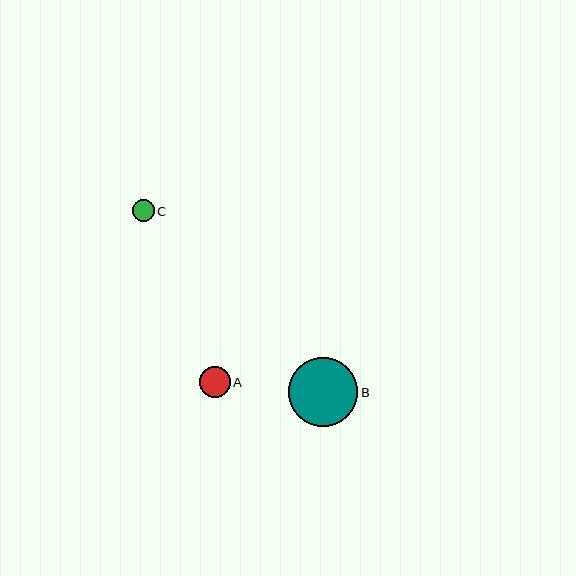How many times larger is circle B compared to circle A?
Circle B is approximately 2.2 times the size of circle A.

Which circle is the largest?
Circle B is the largest with a size of approximately 69 pixels.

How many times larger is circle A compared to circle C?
Circle A is approximately 1.4 times the size of circle C.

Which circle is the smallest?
Circle C is the smallest with a size of approximately 22 pixels.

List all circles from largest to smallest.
From largest to smallest: B, A, C.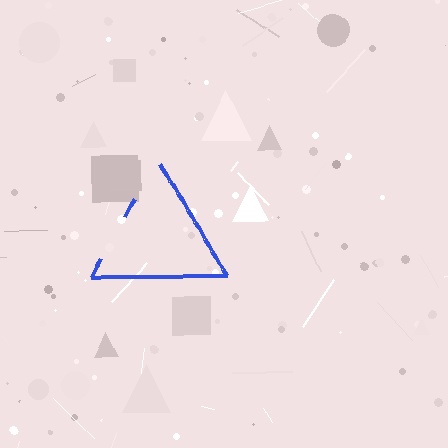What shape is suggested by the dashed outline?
The dashed outline suggests a triangle.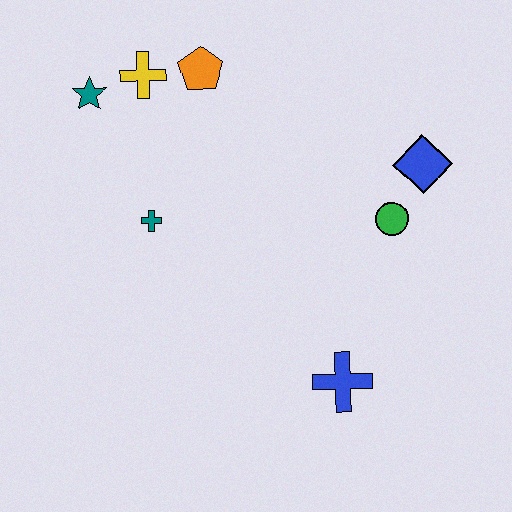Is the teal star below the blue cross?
No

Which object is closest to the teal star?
The yellow cross is closest to the teal star.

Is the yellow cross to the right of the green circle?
No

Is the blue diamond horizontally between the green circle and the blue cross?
No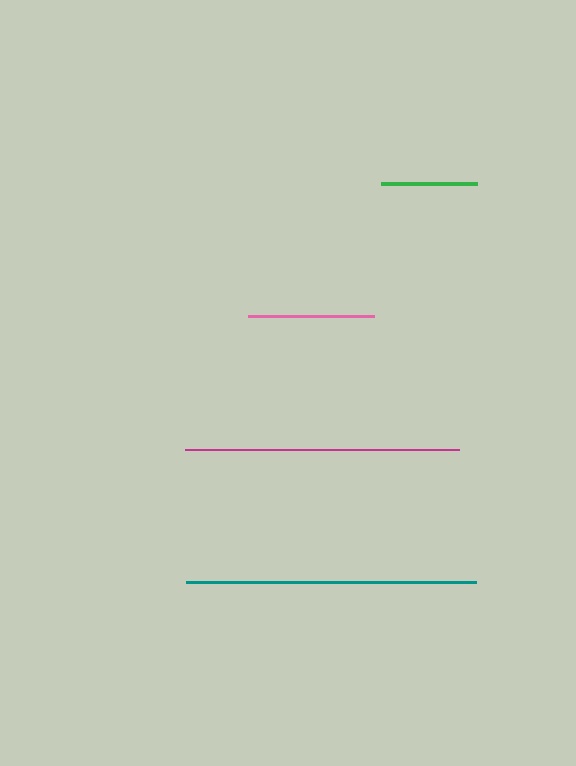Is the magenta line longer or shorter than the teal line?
The teal line is longer than the magenta line.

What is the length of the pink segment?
The pink segment is approximately 126 pixels long.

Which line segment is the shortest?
The green line is the shortest at approximately 96 pixels.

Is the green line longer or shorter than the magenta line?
The magenta line is longer than the green line.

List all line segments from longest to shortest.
From longest to shortest: teal, magenta, pink, green.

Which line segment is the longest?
The teal line is the longest at approximately 290 pixels.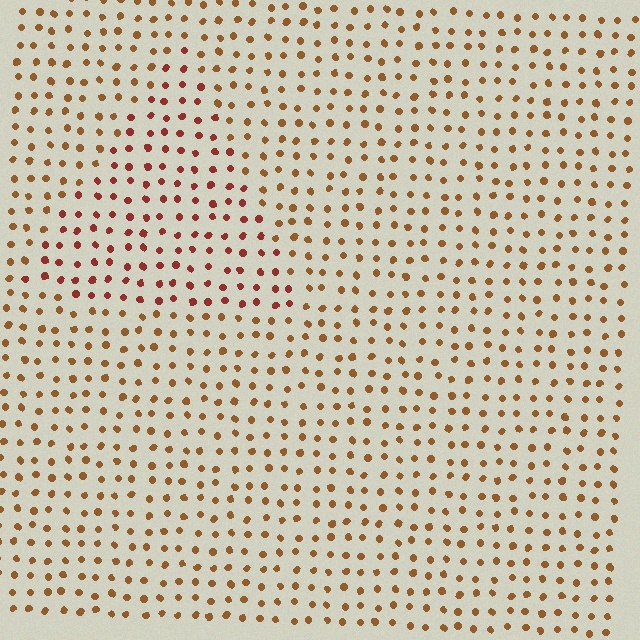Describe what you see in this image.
The image is filled with small brown elements in a uniform arrangement. A triangle-shaped region is visible where the elements are tinted to a slightly different hue, forming a subtle color boundary.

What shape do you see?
I see a triangle.